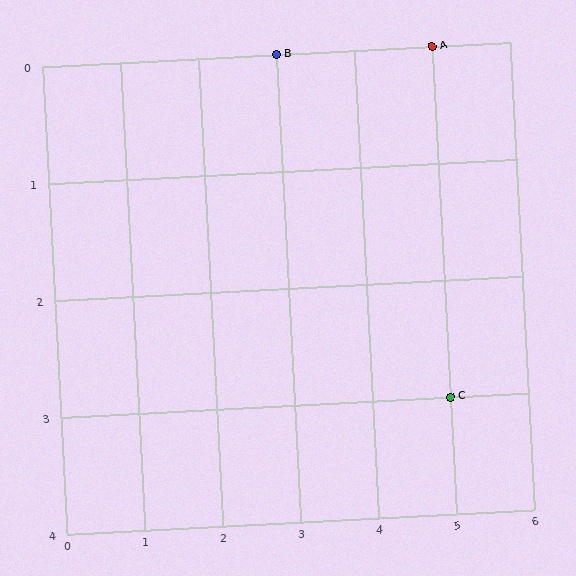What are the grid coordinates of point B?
Point B is at grid coordinates (3, 0).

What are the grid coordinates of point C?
Point C is at grid coordinates (5, 3).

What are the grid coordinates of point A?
Point A is at grid coordinates (5, 0).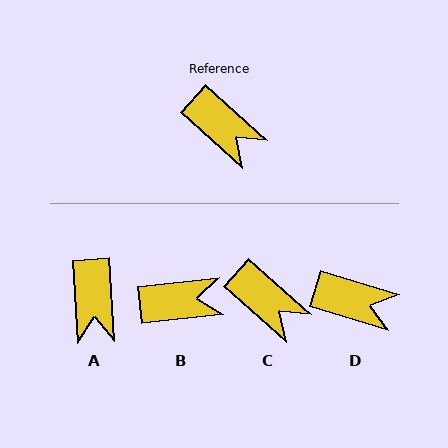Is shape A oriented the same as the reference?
No, it is off by about 45 degrees.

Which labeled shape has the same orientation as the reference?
C.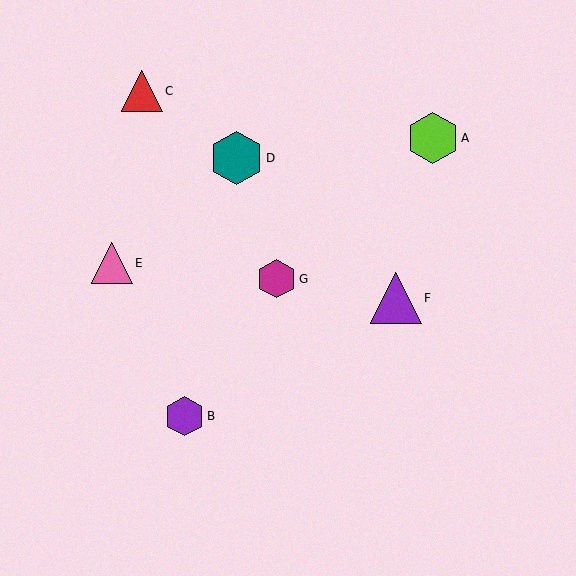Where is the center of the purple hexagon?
The center of the purple hexagon is at (184, 416).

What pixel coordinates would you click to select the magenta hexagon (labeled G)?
Click at (277, 279) to select the magenta hexagon G.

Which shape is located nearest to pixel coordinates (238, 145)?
The teal hexagon (labeled D) at (237, 158) is nearest to that location.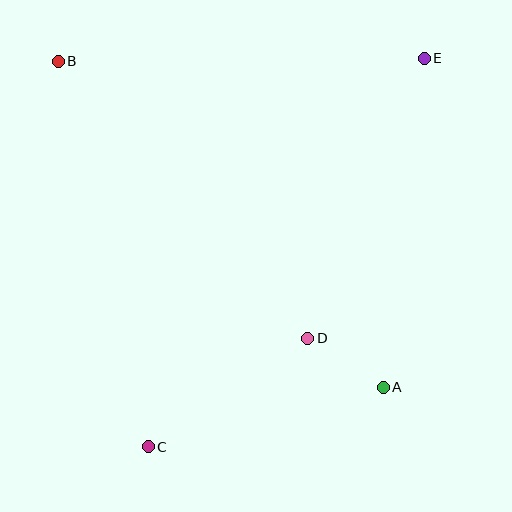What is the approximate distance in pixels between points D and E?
The distance between D and E is approximately 304 pixels.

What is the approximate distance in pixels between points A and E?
The distance between A and E is approximately 332 pixels.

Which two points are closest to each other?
Points A and D are closest to each other.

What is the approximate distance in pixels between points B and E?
The distance between B and E is approximately 366 pixels.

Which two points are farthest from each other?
Points C and E are farthest from each other.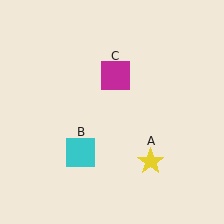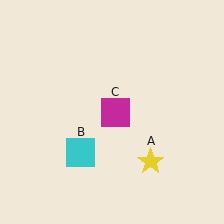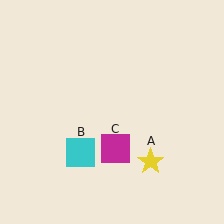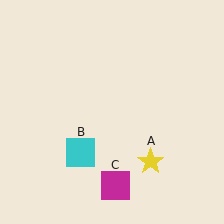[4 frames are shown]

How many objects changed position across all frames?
1 object changed position: magenta square (object C).